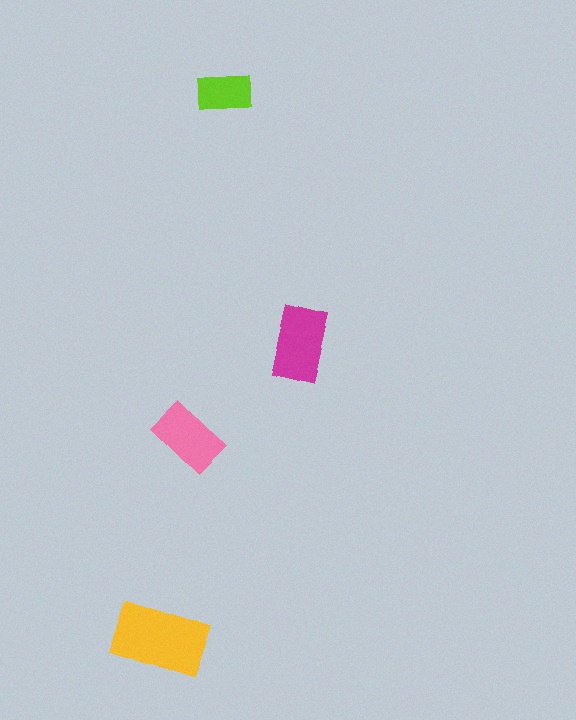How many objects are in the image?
There are 4 objects in the image.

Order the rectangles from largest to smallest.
the yellow one, the magenta one, the pink one, the lime one.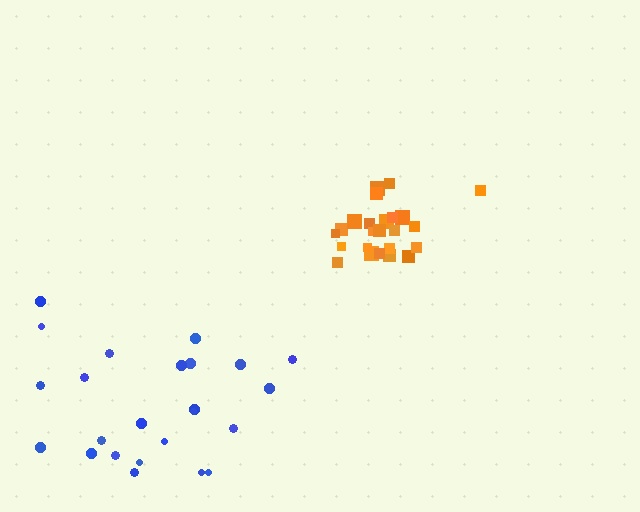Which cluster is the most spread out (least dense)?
Blue.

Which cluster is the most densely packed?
Orange.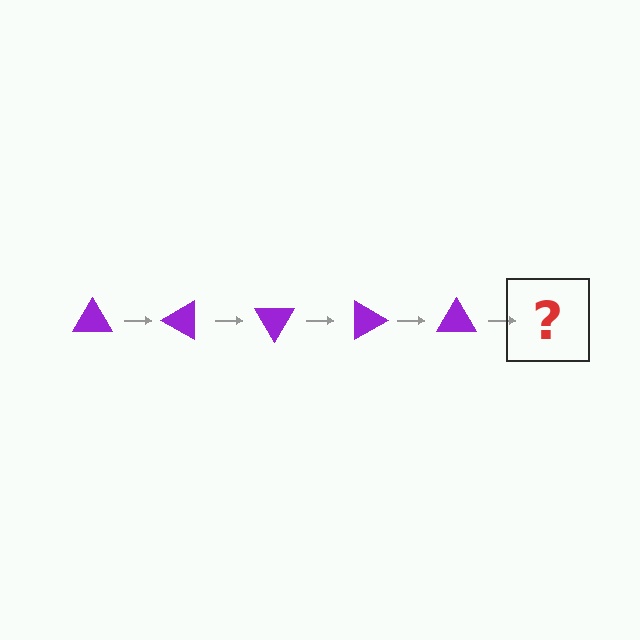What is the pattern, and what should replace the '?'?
The pattern is that the triangle rotates 30 degrees each step. The '?' should be a purple triangle rotated 150 degrees.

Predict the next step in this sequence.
The next step is a purple triangle rotated 150 degrees.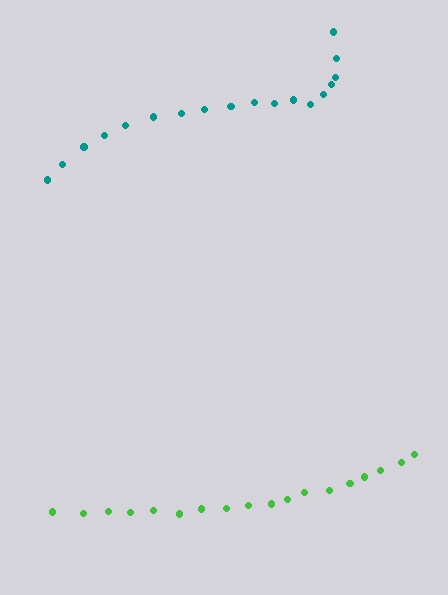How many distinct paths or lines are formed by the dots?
There are 2 distinct paths.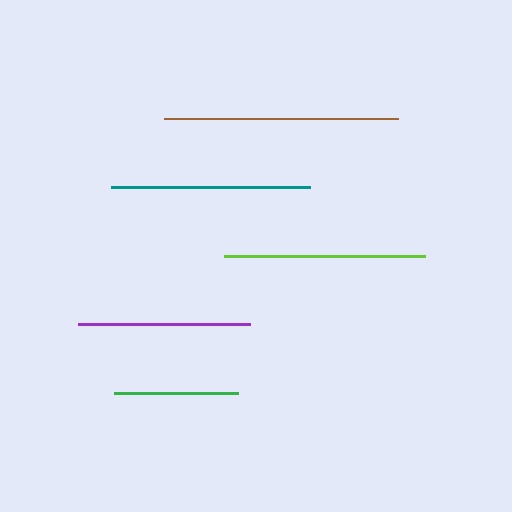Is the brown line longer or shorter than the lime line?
The brown line is longer than the lime line.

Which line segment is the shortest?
The green line is the shortest at approximately 124 pixels.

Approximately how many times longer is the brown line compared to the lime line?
The brown line is approximately 1.2 times the length of the lime line.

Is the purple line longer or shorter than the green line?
The purple line is longer than the green line.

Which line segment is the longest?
The brown line is the longest at approximately 234 pixels.